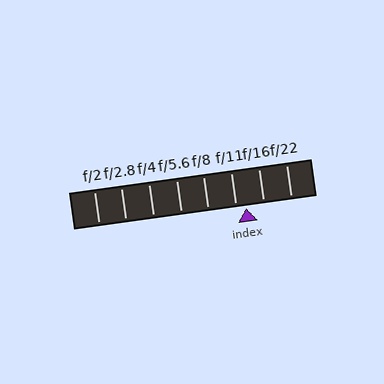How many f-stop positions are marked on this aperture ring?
There are 8 f-stop positions marked.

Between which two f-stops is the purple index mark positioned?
The index mark is between f/11 and f/16.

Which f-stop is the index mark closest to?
The index mark is closest to f/11.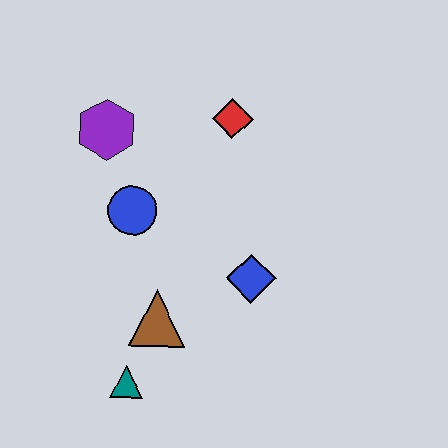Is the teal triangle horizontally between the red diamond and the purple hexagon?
Yes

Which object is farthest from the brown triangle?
The red diamond is farthest from the brown triangle.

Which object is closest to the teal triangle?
The brown triangle is closest to the teal triangle.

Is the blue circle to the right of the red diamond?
No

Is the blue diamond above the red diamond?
No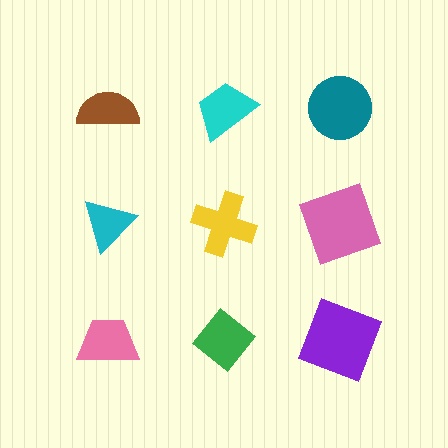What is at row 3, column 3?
A purple square.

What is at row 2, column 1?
A cyan triangle.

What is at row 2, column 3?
A pink square.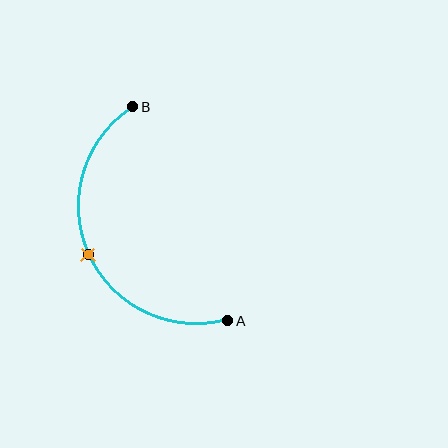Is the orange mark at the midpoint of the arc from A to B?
Yes. The orange mark lies on the arc at equal arc-length from both A and B — it is the arc midpoint.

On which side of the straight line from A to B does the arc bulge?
The arc bulges to the left of the straight line connecting A and B.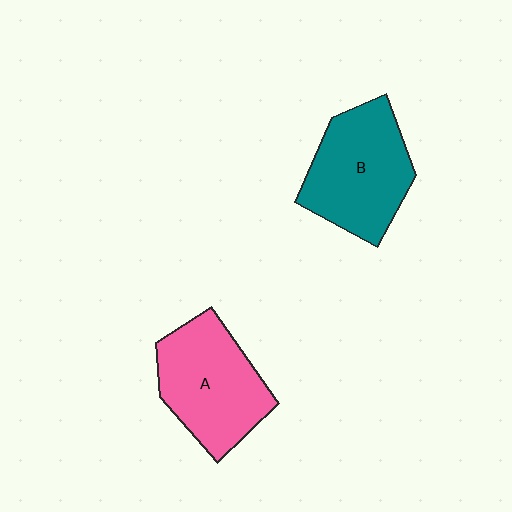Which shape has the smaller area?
Shape A (pink).